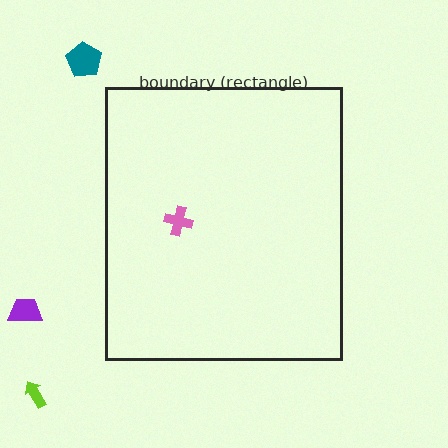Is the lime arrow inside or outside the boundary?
Outside.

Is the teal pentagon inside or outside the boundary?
Outside.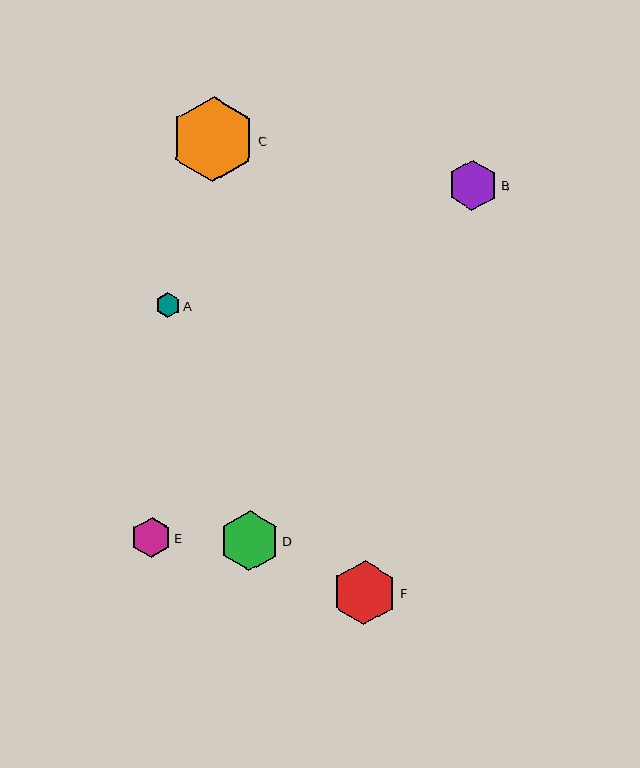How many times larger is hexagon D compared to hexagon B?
Hexagon D is approximately 1.2 times the size of hexagon B.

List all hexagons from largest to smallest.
From largest to smallest: C, F, D, B, E, A.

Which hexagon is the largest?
Hexagon C is the largest with a size of approximately 85 pixels.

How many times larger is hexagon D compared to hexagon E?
Hexagon D is approximately 1.5 times the size of hexagon E.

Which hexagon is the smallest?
Hexagon A is the smallest with a size of approximately 25 pixels.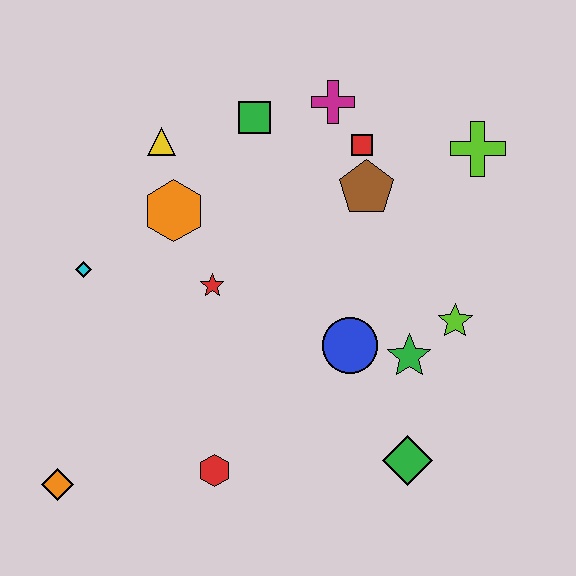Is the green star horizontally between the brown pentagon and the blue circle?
No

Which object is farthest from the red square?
The orange diamond is farthest from the red square.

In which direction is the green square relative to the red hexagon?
The green square is above the red hexagon.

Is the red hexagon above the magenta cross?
No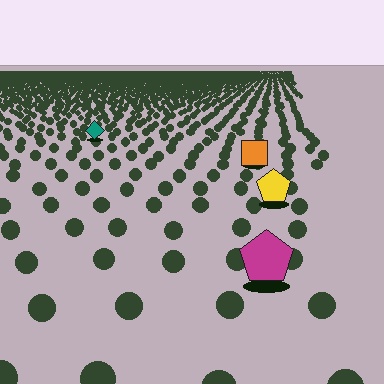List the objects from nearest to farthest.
From nearest to farthest: the magenta pentagon, the yellow pentagon, the orange square, the teal diamond.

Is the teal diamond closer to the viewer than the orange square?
No. The orange square is closer — you can tell from the texture gradient: the ground texture is coarser near it.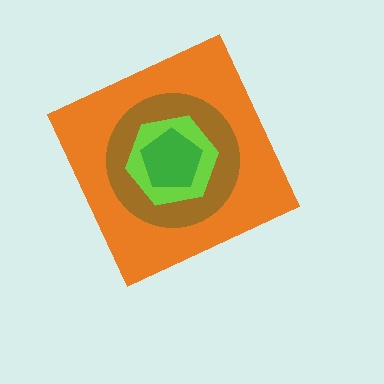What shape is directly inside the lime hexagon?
The green pentagon.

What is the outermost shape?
The orange diamond.